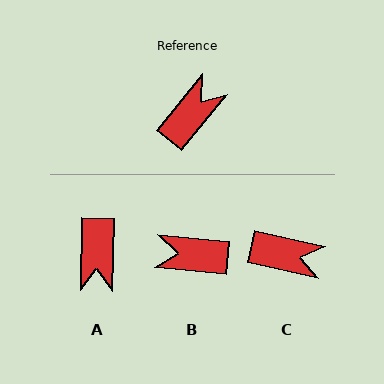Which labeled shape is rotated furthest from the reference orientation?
A, about 142 degrees away.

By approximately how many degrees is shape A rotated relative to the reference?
Approximately 142 degrees clockwise.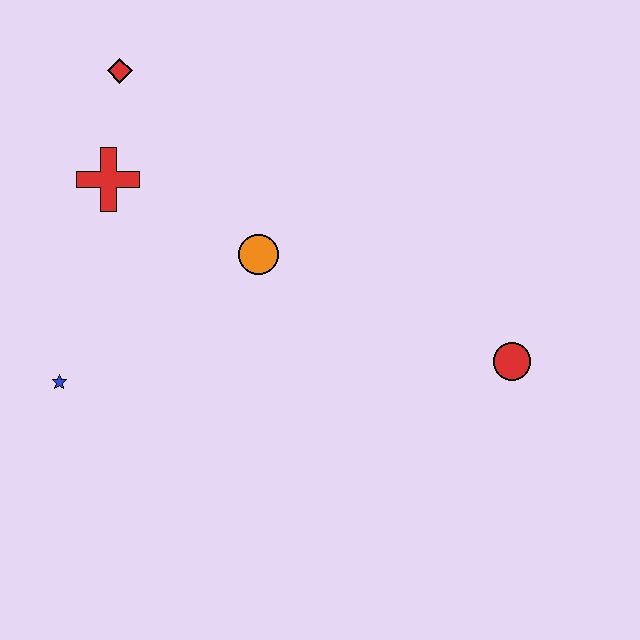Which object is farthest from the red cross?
The red circle is farthest from the red cross.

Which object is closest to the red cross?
The red diamond is closest to the red cross.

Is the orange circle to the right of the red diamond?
Yes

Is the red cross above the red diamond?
No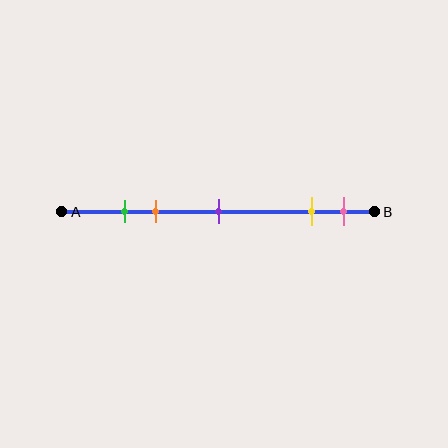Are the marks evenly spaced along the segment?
No, the marks are not evenly spaced.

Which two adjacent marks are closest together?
The green and orange marks are the closest adjacent pair.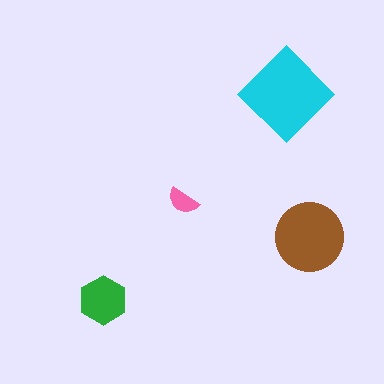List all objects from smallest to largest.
The pink semicircle, the green hexagon, the brown circle, the cyan diamond.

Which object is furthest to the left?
The green hexagon is leftmost.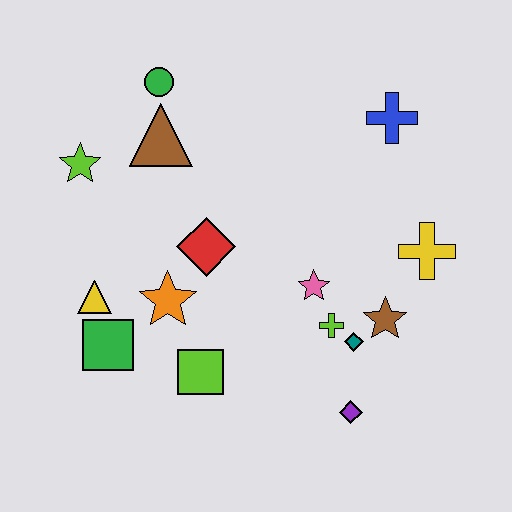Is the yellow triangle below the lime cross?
No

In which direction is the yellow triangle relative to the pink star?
The yellow triangle is to the left of the pink star.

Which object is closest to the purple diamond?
The teal diamond is closest to the purple diamond.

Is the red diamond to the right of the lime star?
Yes